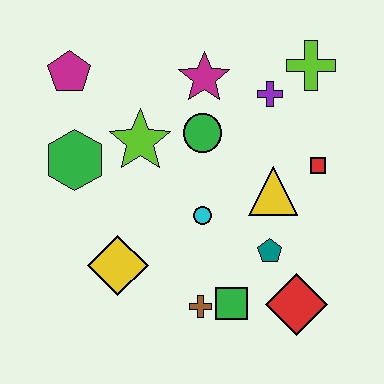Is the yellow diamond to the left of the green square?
Yes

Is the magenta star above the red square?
Yes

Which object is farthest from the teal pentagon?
The magenta pentagon is farthest from the teal pentagon.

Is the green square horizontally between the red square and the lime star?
Yes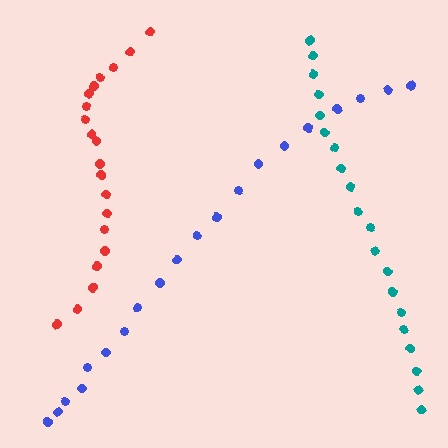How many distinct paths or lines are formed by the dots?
There are 3 distinct paths.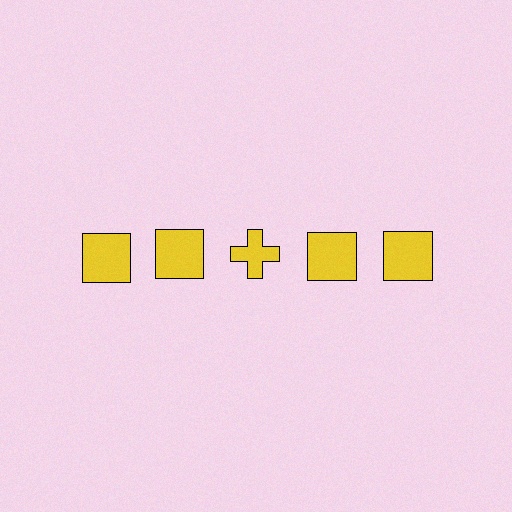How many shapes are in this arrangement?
There are 5 shapes arranged in a grid pattern.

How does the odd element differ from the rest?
It has a different shape: cross instead of square.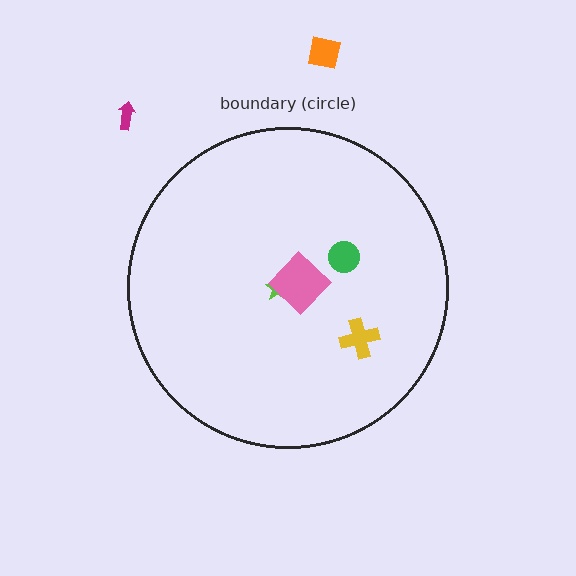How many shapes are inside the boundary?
5 inside, 2 outside.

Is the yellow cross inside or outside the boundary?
Inside.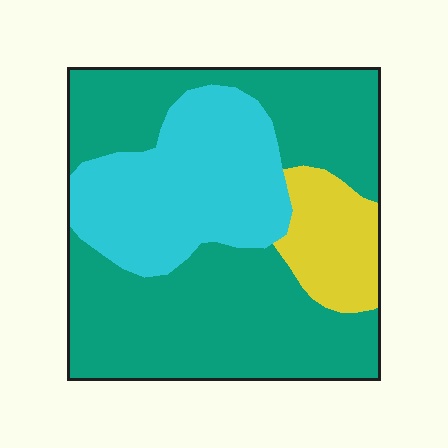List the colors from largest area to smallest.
From largest to smallest: teal, cyan, yellow.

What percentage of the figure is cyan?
Cyan covers around 30% of the figure.